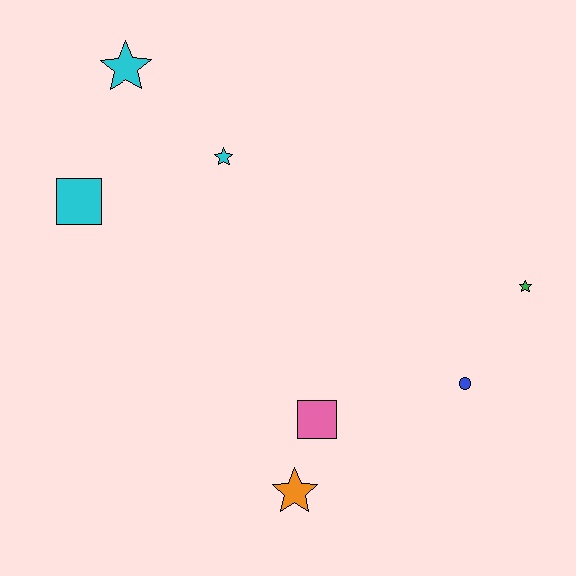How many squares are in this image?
There are 2 squares.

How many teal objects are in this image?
There are no teal objects.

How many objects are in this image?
There are 7 objects.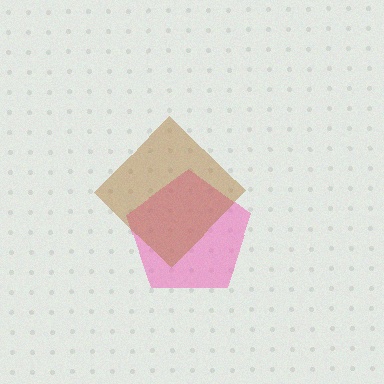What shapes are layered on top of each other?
The layered shapes are: a pink pentagon, a brown diamond.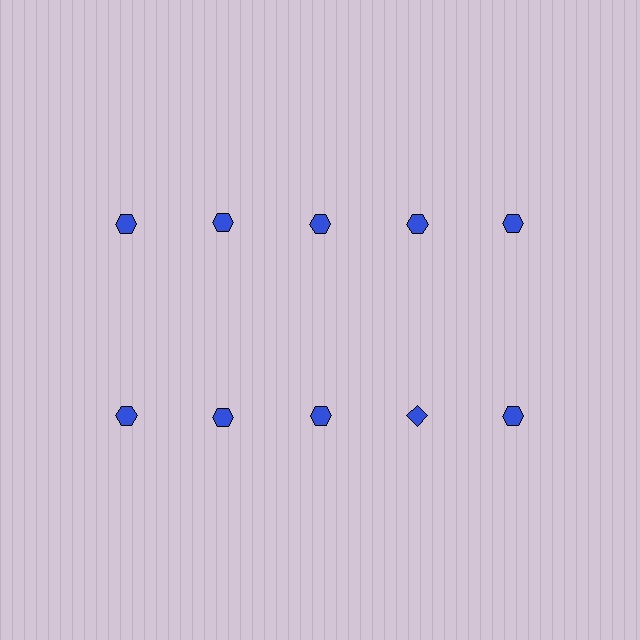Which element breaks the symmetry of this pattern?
The blue diamond in the second row, second from right column breaks the symmetry. All other shapes are blue hexagons.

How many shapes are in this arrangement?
There are 10 shapes arranged in a grid pattern.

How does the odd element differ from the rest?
It has a different shape: diamond instead of hexagon.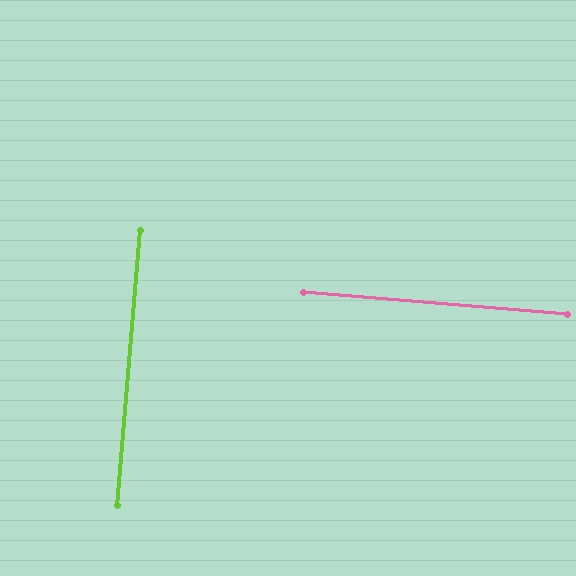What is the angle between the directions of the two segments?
Approximately 90 degrees.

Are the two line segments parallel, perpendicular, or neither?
Perpendicular — they meet at approximately 90°.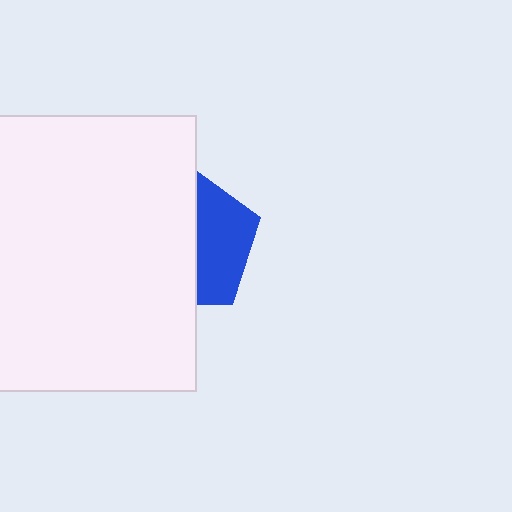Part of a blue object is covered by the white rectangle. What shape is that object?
It is a pentagon.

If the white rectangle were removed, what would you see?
You would see the complete blue pentagon.